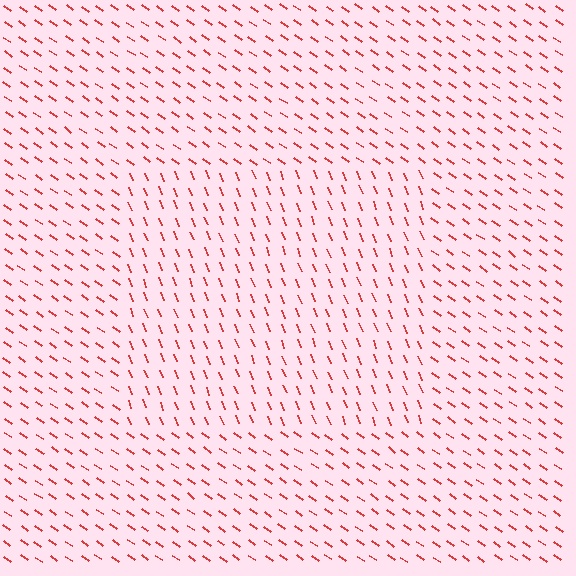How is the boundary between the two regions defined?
The boundary is defined purely by a change in line orientation (approximately 33 degrees difference). All lines are the same color and thickness.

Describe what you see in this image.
The image is filled with small red line segments. A rectangle region in the image has lines oriented differently from the surrounding lines, creating a visible texture boundary.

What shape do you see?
I see a rectangle.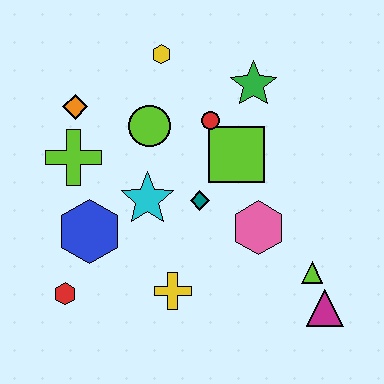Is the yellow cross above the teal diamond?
No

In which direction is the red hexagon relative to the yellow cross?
The red hexagon is to the left of the yellow cross.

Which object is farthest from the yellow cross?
The yellow hexagon is farthest from the yellow cross.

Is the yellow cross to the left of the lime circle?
No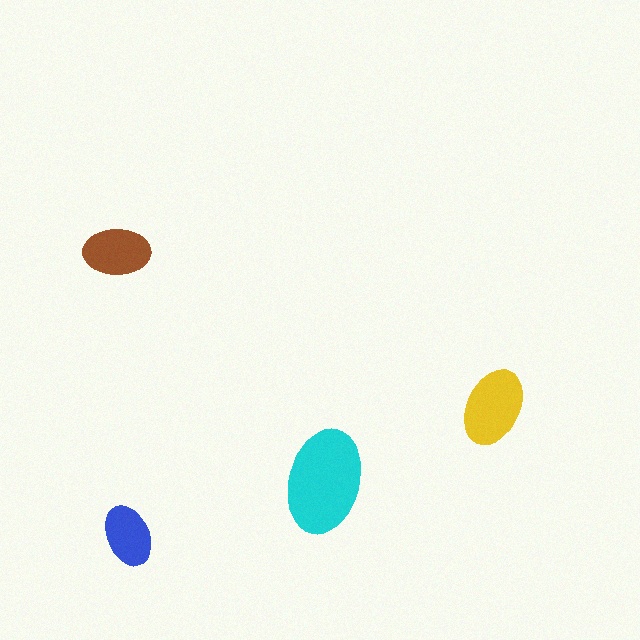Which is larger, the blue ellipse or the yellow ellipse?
The yellow one.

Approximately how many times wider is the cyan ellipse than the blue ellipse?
About 1.5 times wider.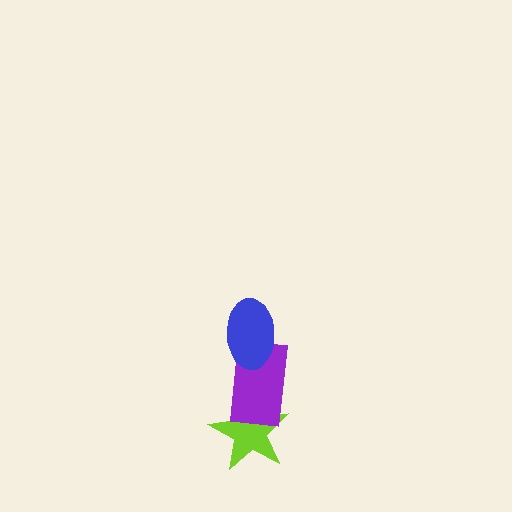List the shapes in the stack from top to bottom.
From top to bottom: the blue ellipse, the purple rectangle, the lime star.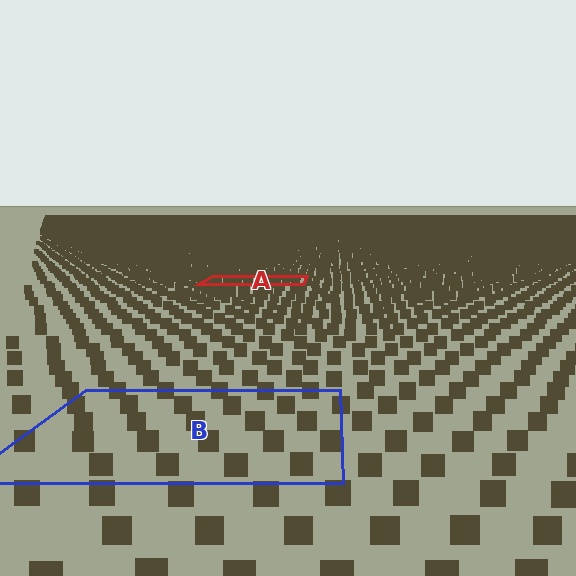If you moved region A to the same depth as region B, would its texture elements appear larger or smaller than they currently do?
They would appear larger. At a closer depth, the same texture elements are projected at a bigger on-screen size.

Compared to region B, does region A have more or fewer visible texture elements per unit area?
Region A has more texture elements per unit area — they are packed more densely because it is farther away.